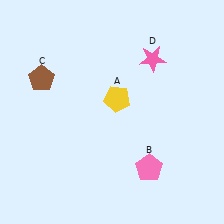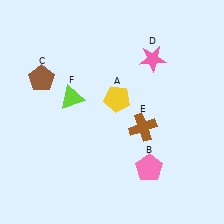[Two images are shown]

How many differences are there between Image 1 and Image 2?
There are 2 differences between the two images.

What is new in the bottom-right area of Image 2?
A brown cross (E) was added in the bottom-right area of Image 2.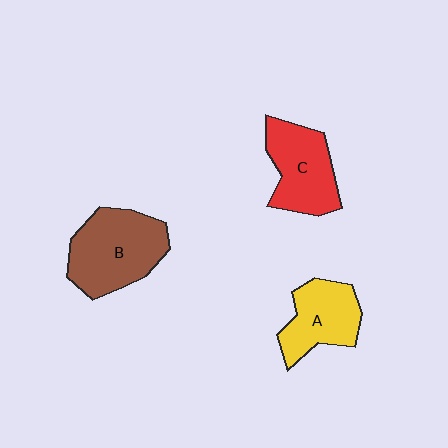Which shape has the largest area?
Shape B (brown).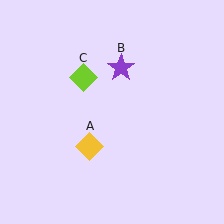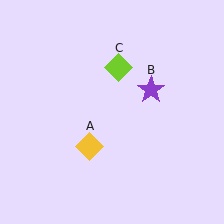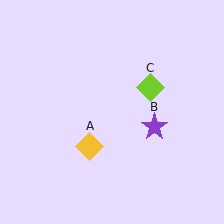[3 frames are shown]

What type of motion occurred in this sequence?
The purple star (object B), lime diamond (object C) rotated clockwise around the center of the scene.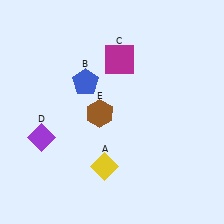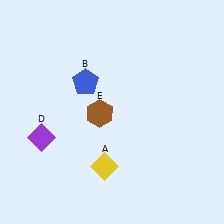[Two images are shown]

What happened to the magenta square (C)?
The magenta square (C) was removed in Image 2. It was in the top-right area of Image 1.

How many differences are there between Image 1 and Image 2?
There is 1 difference between the two images.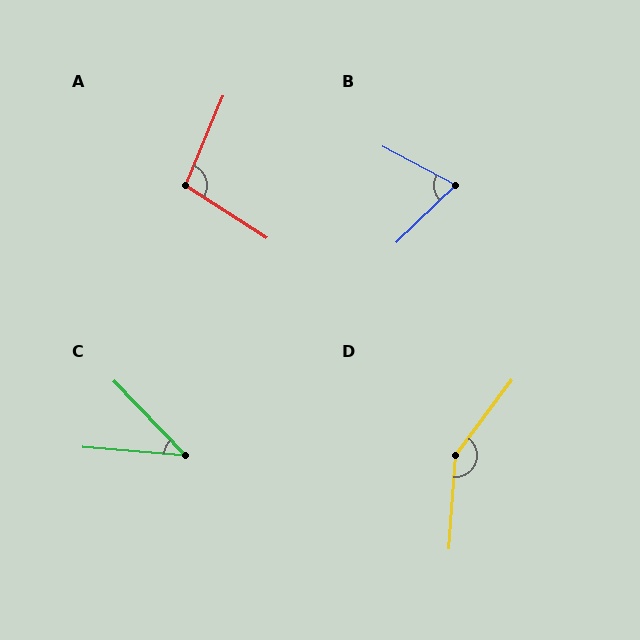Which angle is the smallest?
C, at approximately 42 degrees.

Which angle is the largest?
D, at approximately 147 degrees.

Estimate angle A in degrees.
Approximately 100 degrees.